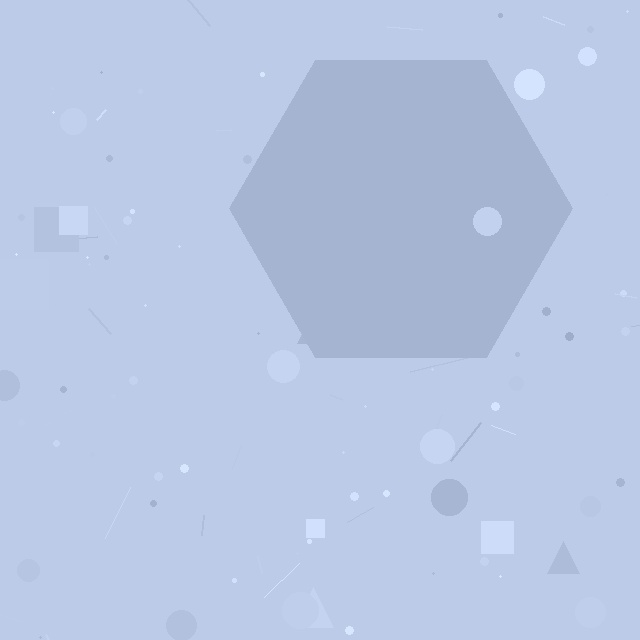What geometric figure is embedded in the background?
A hexagon is embedded in the background.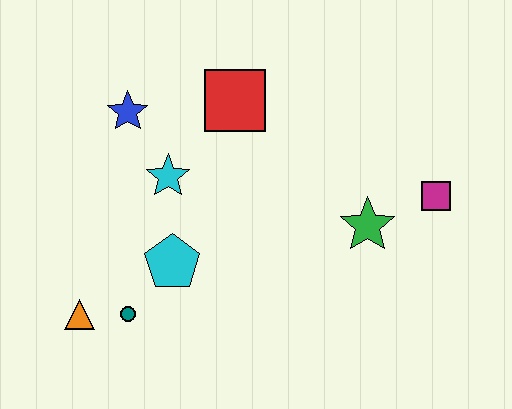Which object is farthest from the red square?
The orange triangle is farthest from the red square.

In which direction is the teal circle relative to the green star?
The teal circle is to the left of the green star.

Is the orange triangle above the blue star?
No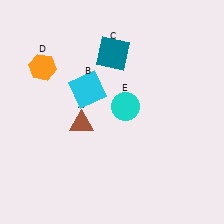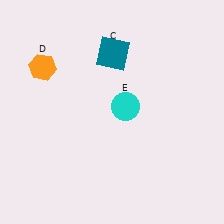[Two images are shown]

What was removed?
The brown triangle (A), the cyan square (B) were removed in Image 2.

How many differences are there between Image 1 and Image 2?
There are 2 differences between the two images.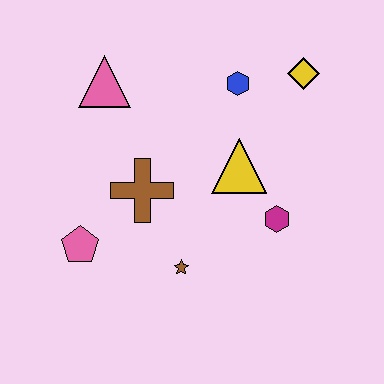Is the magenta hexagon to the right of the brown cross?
Yes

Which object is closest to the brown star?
The brown cross is closest to the brown star.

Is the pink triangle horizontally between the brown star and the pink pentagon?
Yes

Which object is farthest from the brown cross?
The yellow diamond is farthest from the brown cross.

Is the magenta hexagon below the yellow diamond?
Yes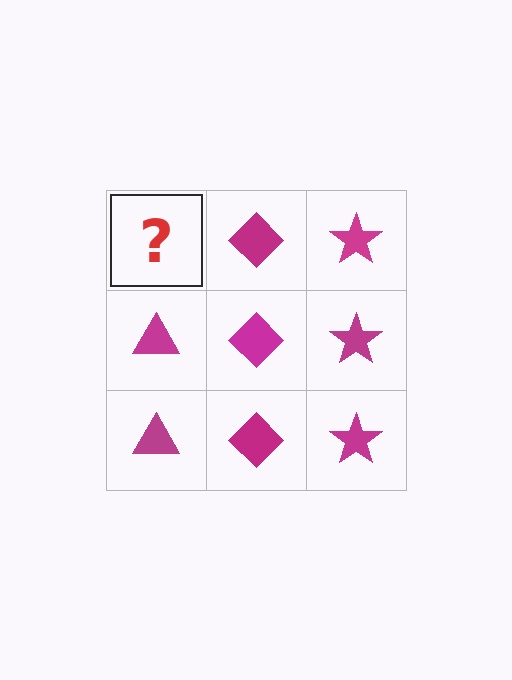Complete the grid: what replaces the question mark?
The question mark should be replaced with a magenta triangle.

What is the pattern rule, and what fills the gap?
The rule is that each column has a consistent shape. The gap should be filled with a magenta triangle.